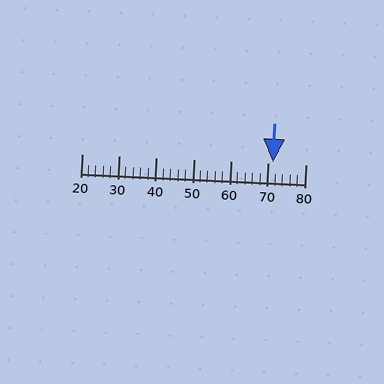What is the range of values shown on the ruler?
The ruler shows values from 20 to 80.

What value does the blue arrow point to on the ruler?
The blue arrow points to approximately 71.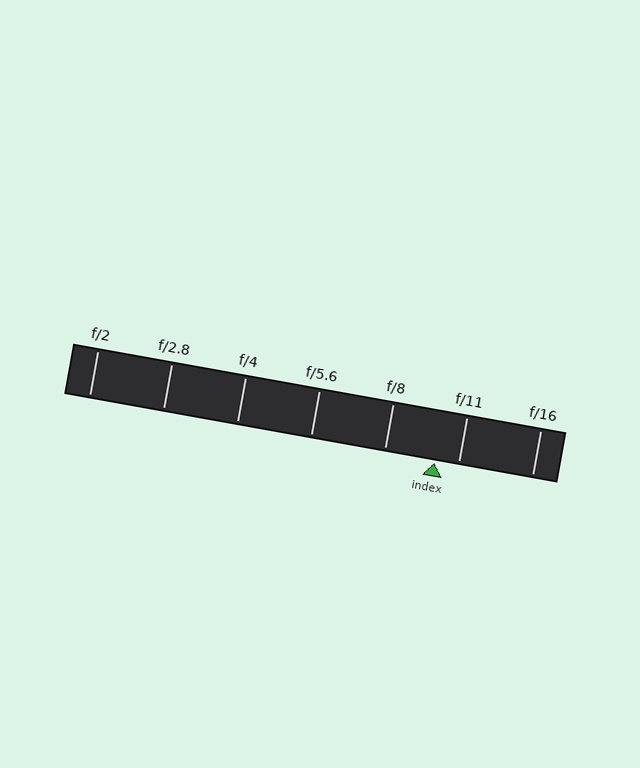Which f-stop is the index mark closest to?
The index mark is closest to f/11.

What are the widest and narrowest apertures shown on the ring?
The widest aperture shown is f/2 and the narrowest is f/16.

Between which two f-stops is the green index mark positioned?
The index mark is between f/8 and f/11.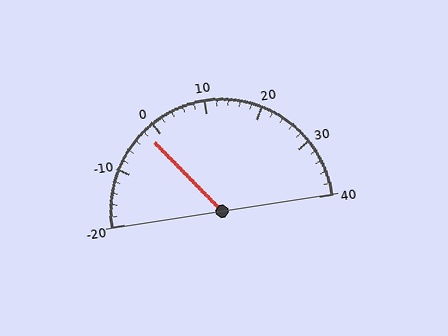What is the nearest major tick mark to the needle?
The nearest major tick mark is 0.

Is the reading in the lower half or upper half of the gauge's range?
The reading is in the lower half of the range (-20 to 40).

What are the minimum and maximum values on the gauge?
The gauge ranges from -20 to 40.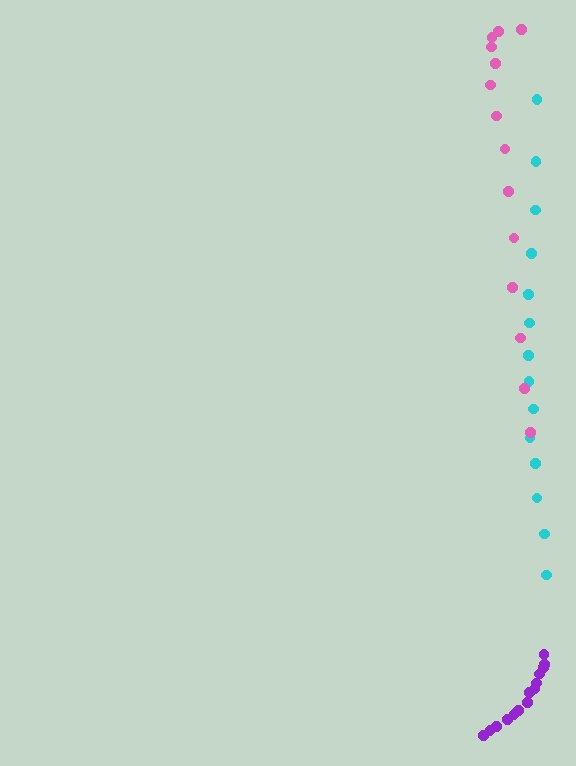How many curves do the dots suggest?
There are 3 distinct paths.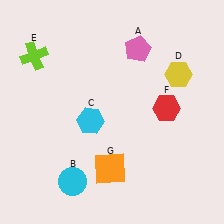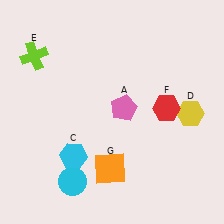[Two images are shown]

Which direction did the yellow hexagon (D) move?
The yellow hexagon (D) moved down.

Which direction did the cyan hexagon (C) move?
The cyan hexagon (C) moved down.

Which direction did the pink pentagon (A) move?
The pink pentagon (A) moved down.